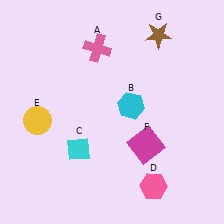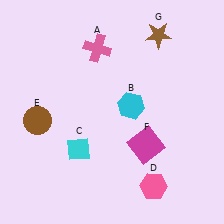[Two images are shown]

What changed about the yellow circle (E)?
In Image 1, E is yellow. In Image 2, it changed to brown.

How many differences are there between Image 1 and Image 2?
There is 1 difference between the two images.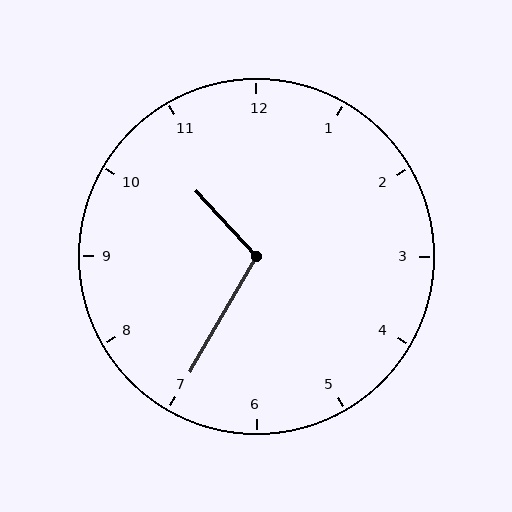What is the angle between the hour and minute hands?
Approximately 108 degrees.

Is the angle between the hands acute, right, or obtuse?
It is obtuse.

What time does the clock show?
10:35.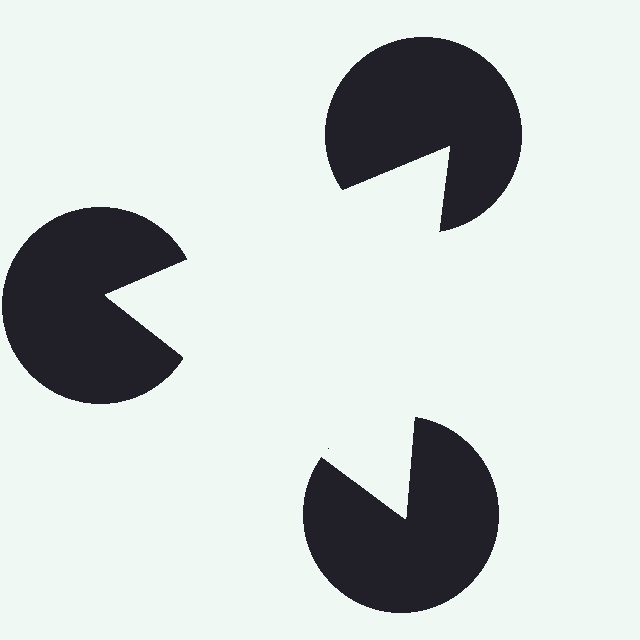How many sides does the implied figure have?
3 sides.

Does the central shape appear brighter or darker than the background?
It typically appears slightly brighter than the background, even though no actual brightness change is drawn.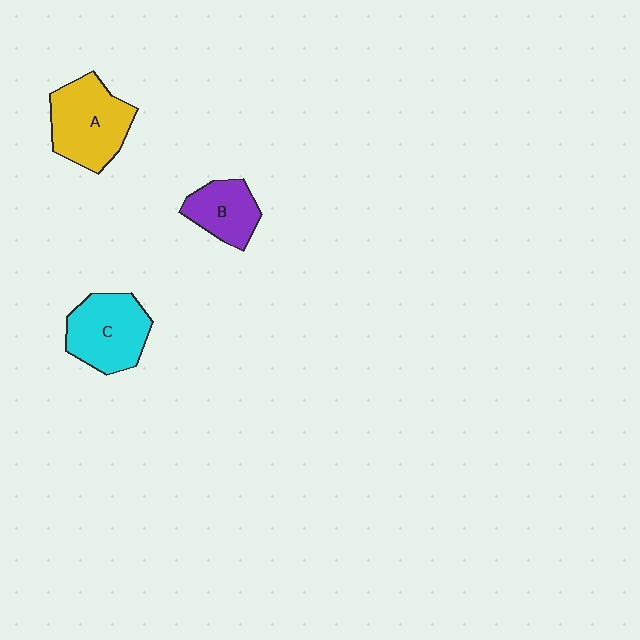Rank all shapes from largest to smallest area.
From largest to smallest: A (yellow), C (cyan), B (purple).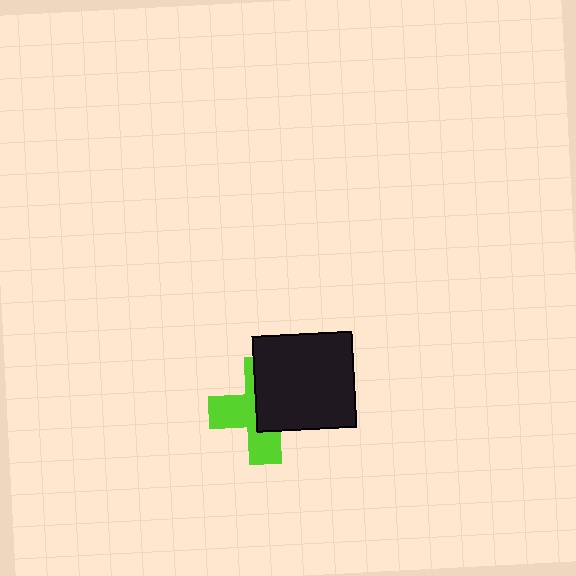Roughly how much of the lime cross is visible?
About half of it is visible (roughly 50%).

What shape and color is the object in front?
The object in front is a black rectangle.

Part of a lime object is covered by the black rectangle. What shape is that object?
It is a cross.